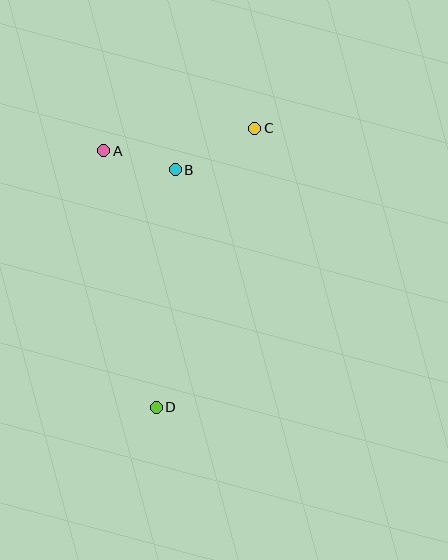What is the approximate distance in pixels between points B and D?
The distance between B and D is approximately 238 pixels.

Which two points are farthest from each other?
Points C and D are farthest from each other.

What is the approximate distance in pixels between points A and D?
The distance between A and D is approximately 262 pixels.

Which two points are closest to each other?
Points A and B are closest to each other.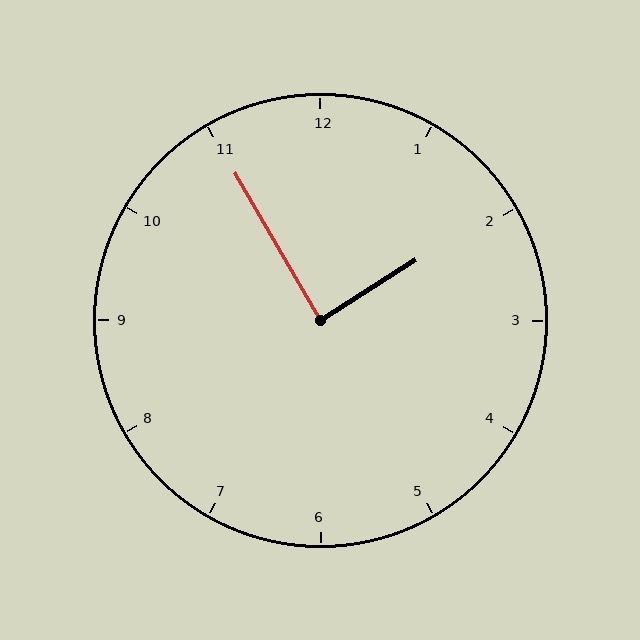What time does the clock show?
1:55.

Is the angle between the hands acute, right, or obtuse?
It is right.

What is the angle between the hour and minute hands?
Approximately 88 degrees.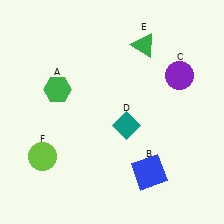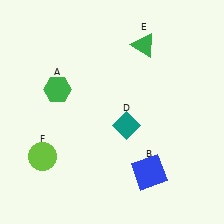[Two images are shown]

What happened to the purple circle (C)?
The purple circle (C) was removed in Image 2. It was in the top-right area of Image 1.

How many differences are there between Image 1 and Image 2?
There is 1 difference between the two images.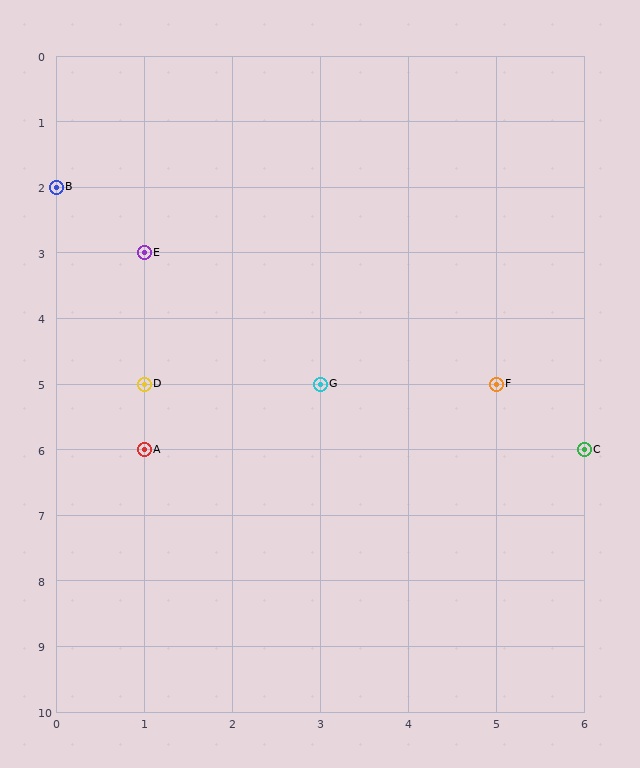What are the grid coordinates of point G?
Point G is at grid coordinates (3, 5).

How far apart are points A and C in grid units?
Points A and C are 5 columns apart.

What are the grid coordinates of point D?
Point D is at grid coordinates (1, 5).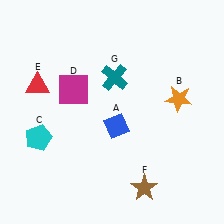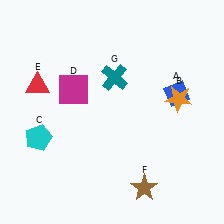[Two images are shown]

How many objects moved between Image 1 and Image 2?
1 object moved between the two images.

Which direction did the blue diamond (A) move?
The blue diamond (A) moved right.